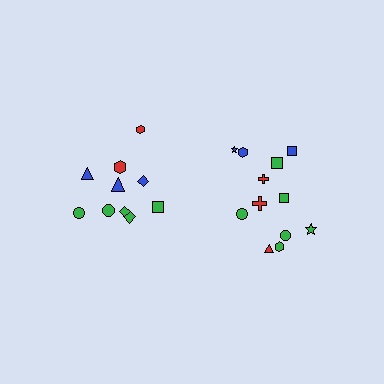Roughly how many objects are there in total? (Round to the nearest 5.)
Roughly 20 objects in total.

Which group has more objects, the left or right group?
The right group.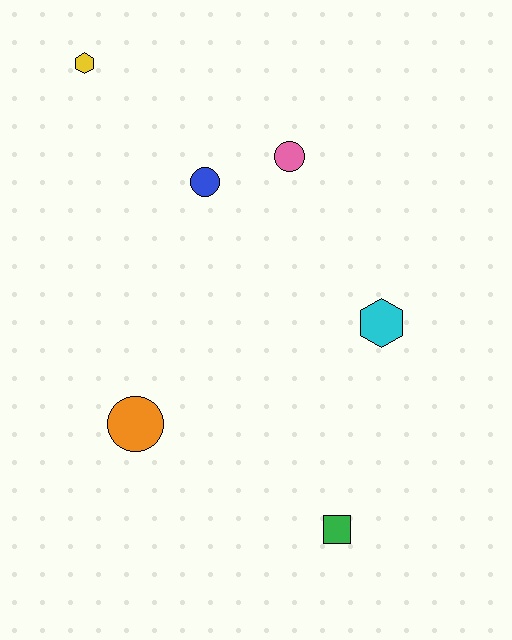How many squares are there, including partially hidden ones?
There is 1 square.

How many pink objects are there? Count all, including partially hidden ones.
There is 1 pink object.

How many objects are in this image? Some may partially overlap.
There are 6 objects.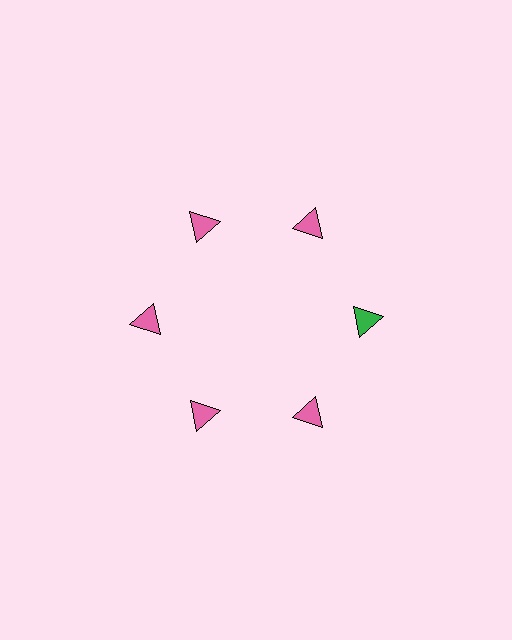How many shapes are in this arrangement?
There are 6 shapes arranged in a ring pattern.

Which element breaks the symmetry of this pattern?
The green triangle at roughly the 3 o'clock position breaks the symmetry. All other shapes are pink triangles.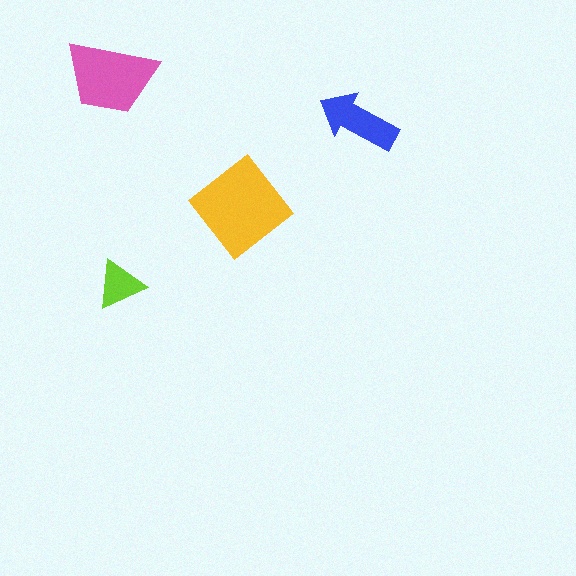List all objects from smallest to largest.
The lime triangle, the blue arrow, the pink trapezoid, the yellow diamond.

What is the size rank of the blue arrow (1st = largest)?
3rd.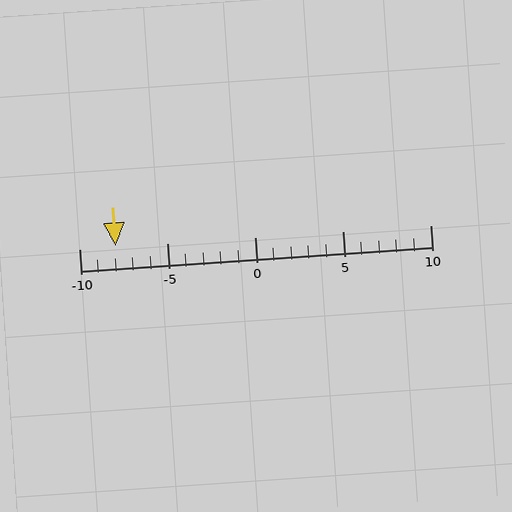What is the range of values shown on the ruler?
The ruler shows values from -10 to 10.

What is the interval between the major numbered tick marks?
The major tick marks are spaced 5 units apart.